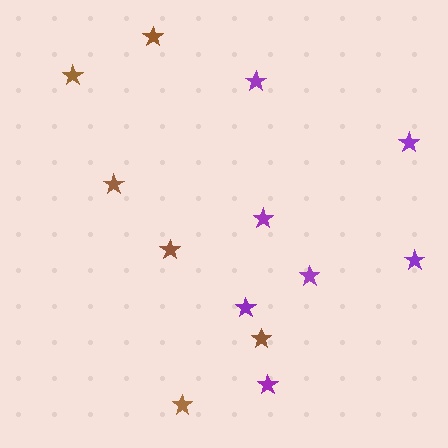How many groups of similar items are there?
There are 2 groups: one group of purple stars (7) and one group of brown stars (6).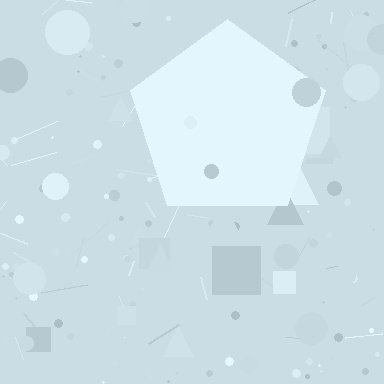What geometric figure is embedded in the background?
A pentagon is embedded in the background.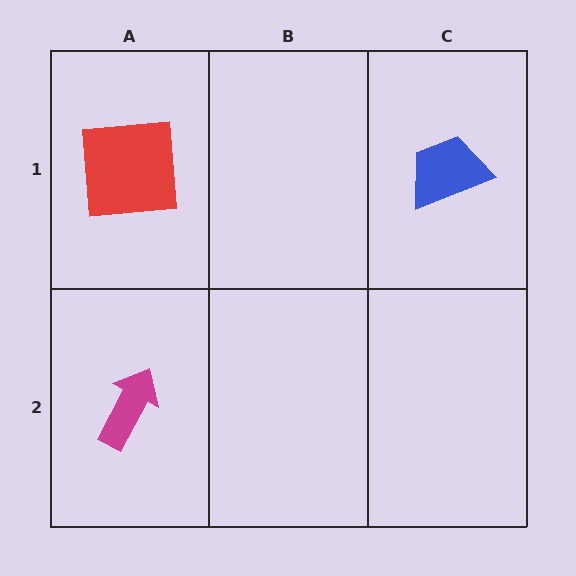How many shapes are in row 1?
2 shapes.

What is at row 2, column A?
A magenta arrow.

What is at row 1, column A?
A red square.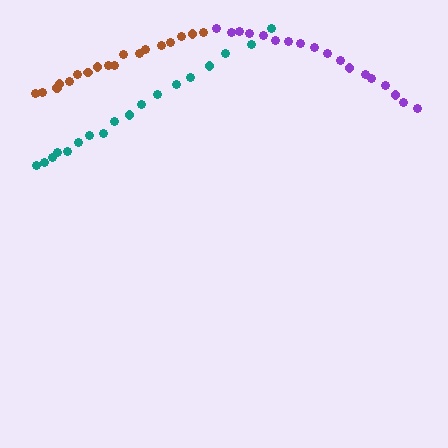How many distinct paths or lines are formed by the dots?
There are 3 distinct paths.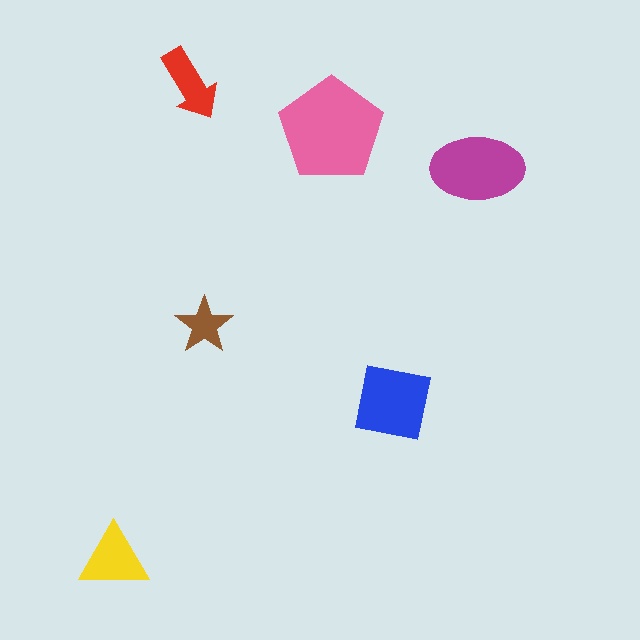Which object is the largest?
The pink pentagon.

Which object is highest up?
The red arrow is topmost.